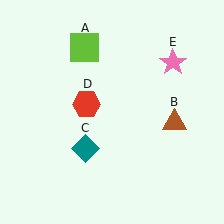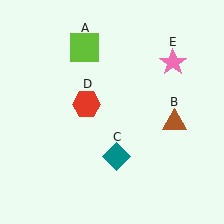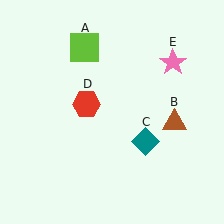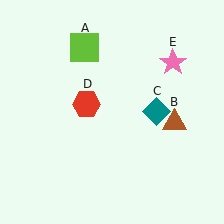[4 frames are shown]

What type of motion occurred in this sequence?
The teal diamond (object C) rotated counterclockwise around the center of the scene.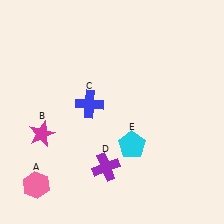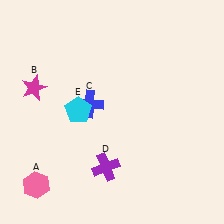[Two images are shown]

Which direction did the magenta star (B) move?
The magenta star (B) moved up.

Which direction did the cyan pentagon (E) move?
The cyan pentagon (E) moved left.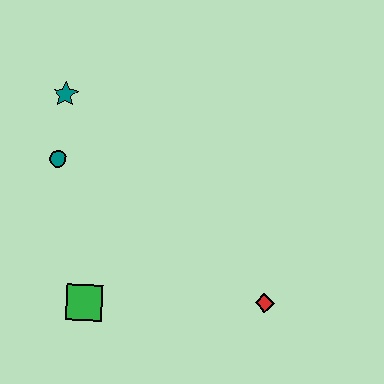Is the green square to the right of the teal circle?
Yes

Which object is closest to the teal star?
The teal circle is closest to the teal star.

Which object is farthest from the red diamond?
The teal star is farthest from the red diamond.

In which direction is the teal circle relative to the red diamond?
The teal circle is to the left of the red diamond.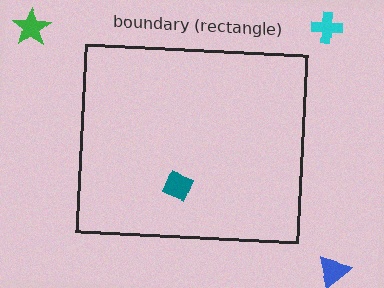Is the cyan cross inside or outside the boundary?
Outside.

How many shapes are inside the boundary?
1 inside, 3 outside.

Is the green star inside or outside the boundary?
Outside.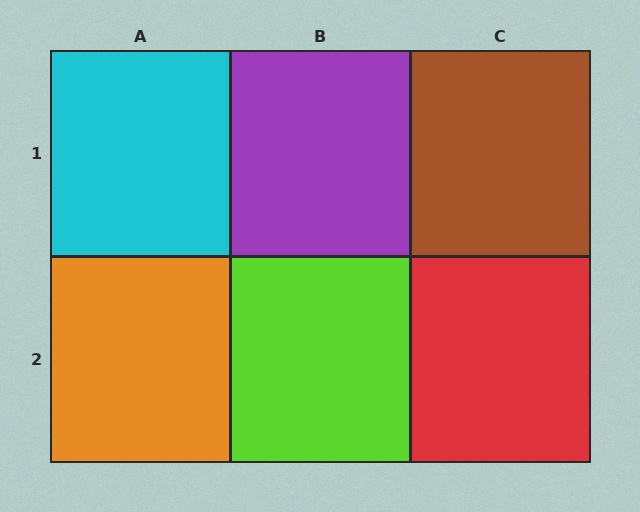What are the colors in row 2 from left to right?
Orange, lime, red.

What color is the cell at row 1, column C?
Brown.